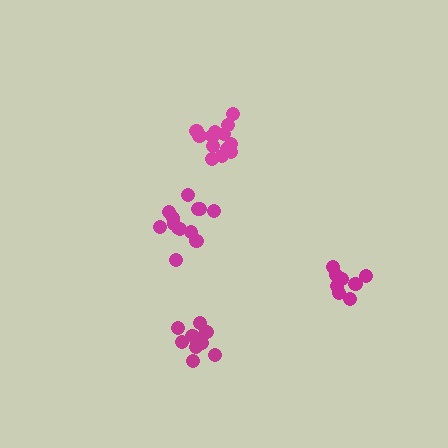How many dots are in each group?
Group 1: 13 dots, Group 2: 10 dots, Group 3: 8 dots, Group 4: 14 dots (45 total).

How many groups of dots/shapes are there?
There are 4 groups.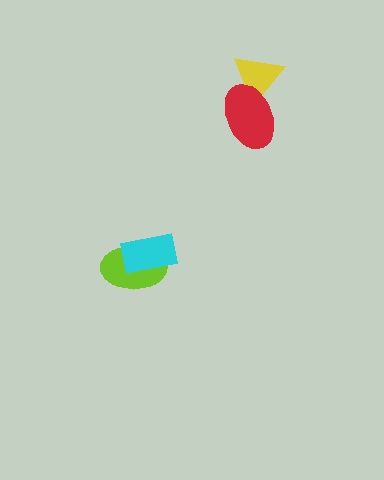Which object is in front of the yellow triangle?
The red ellipse is in front of the yellow triangle.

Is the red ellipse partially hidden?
No, no other shape covers it.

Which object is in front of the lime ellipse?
The cyan rectangle is in front of the lime ellipse.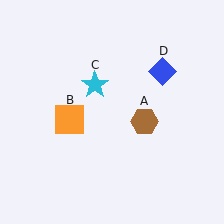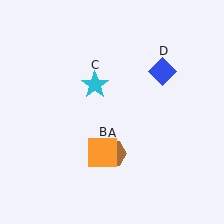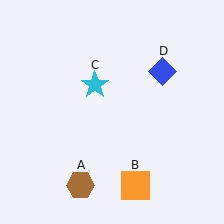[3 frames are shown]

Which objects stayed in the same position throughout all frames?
Cyan star (object C) and blue diamond (object D) remained stationary.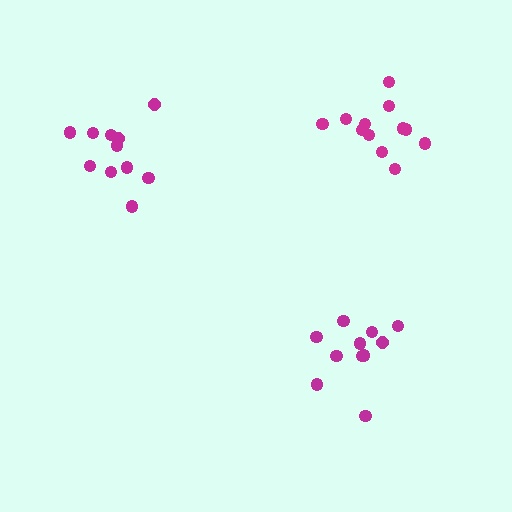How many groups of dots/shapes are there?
There are 3 groups.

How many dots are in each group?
Group 1: 12 dots, Group 2: 11 dots, Group 3: 11 dots (34 total).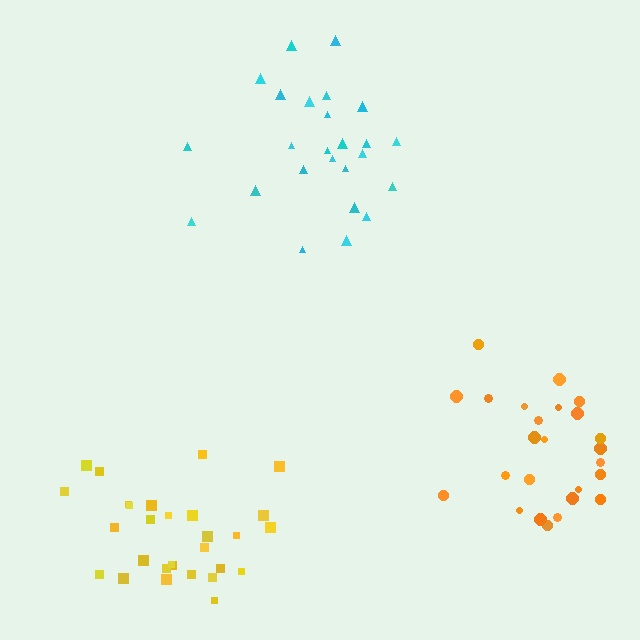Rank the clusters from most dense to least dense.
orange, yellow, cyan.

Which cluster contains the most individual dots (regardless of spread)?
Yellow (29).